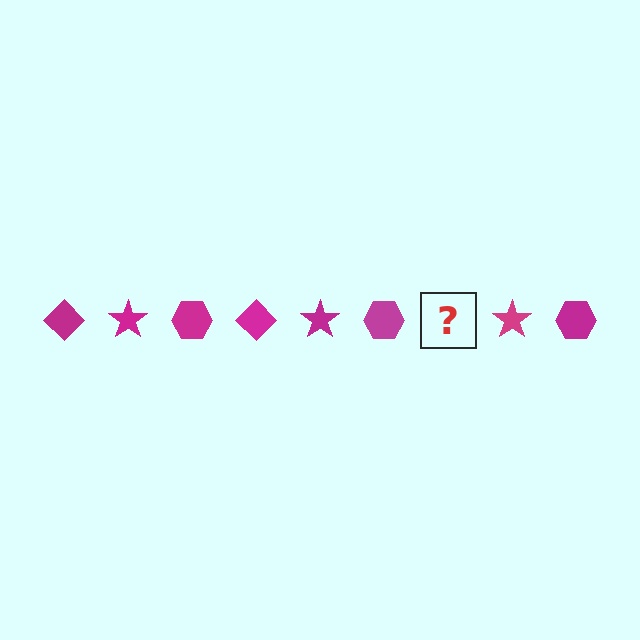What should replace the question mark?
The question mark should be replaced with a magenta diamond.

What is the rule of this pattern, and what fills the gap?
The rule is that the pattern cycles through diamond, star, hexagon shapes in magenta. The gap should be filled with a magenta diamond.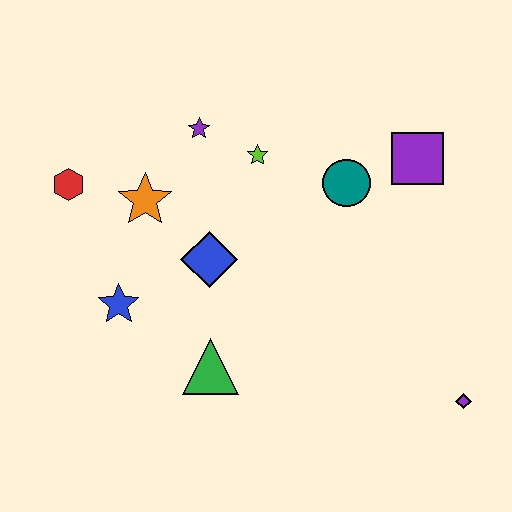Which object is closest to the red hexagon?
The orange star is closest to the red hexagon.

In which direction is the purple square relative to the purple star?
The purple square is to the right of the purple star.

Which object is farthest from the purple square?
The red hexagon is farthest from the purple square.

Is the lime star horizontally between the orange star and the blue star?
No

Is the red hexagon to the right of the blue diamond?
No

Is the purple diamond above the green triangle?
No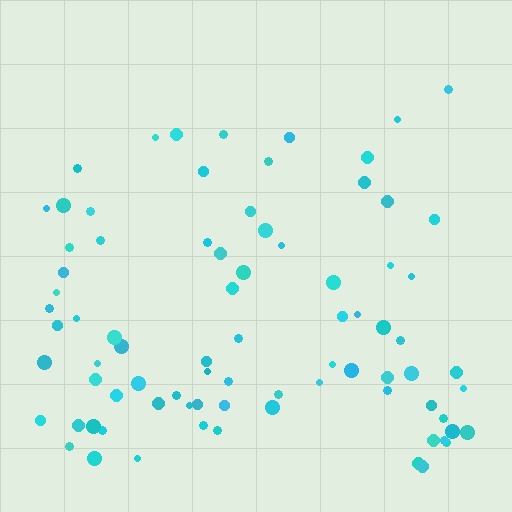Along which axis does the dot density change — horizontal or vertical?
Vertical.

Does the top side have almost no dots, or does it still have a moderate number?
Still a moderate number, just noticeably fewer than the bottom.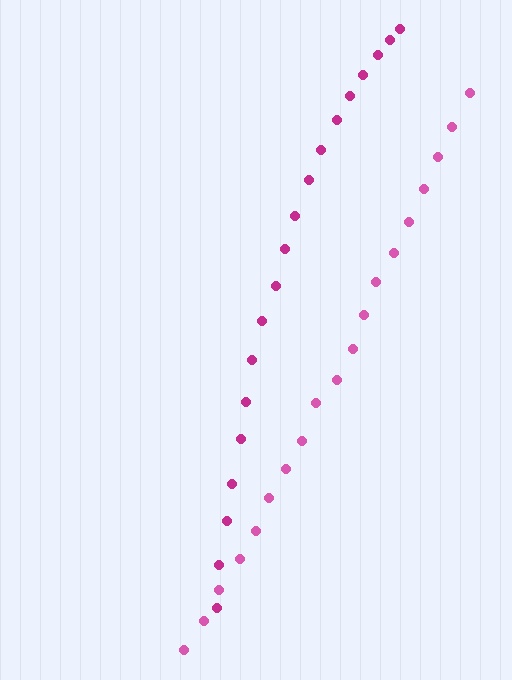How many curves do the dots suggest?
There are 2 distinct paths.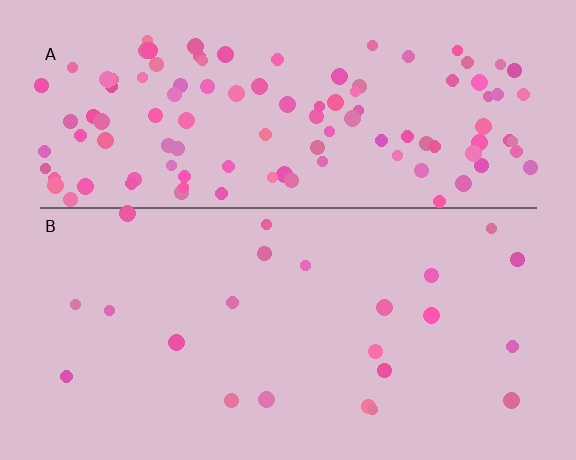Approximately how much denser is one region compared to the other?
Approximately 5.0× — region A over region B.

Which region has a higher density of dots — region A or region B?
A (the top).